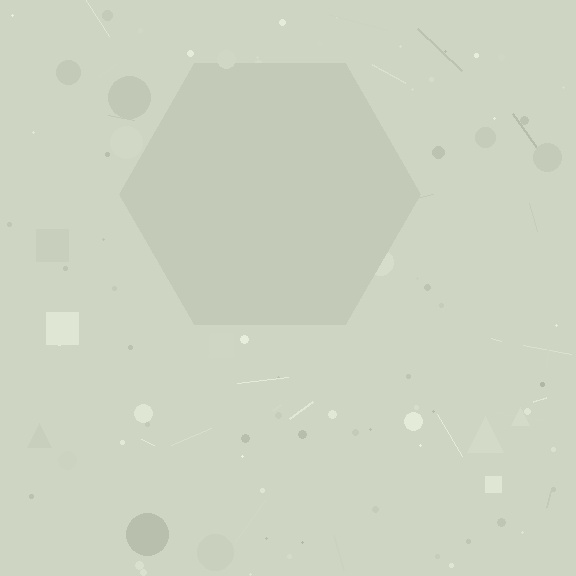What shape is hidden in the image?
A hexagon is hidden in the image.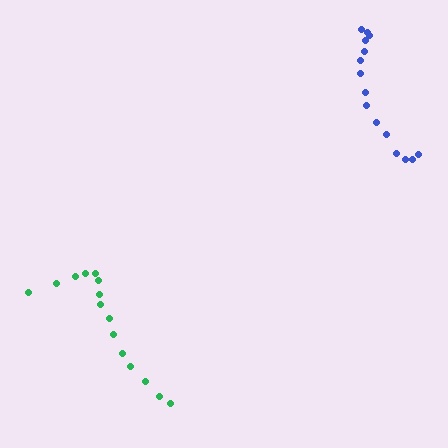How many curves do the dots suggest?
There are 2 distinct paths.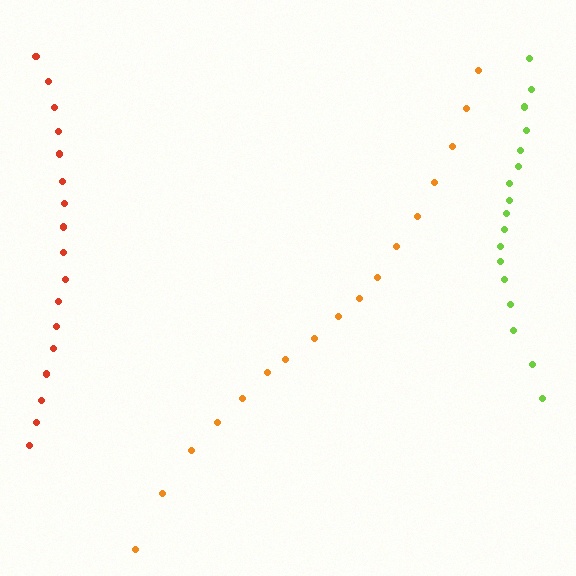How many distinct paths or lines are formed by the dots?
There are 3 distinct paths.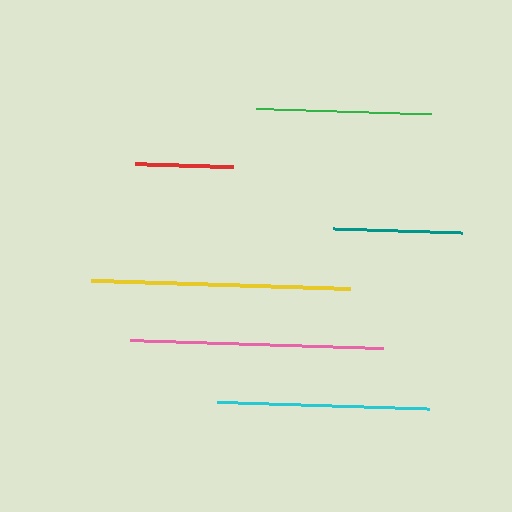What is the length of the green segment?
The green segment is approximately 175 pixels long.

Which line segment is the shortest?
The red line is the shortest at approximately 98 pixels.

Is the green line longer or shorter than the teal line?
The green line is longer than the teal line.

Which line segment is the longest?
The yellow line is the longest at approximately 259 pixels.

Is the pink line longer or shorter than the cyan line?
The pink line is longer than the cyan line.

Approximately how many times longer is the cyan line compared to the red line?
The cyan line is approximately 2.2 times the length of the red line.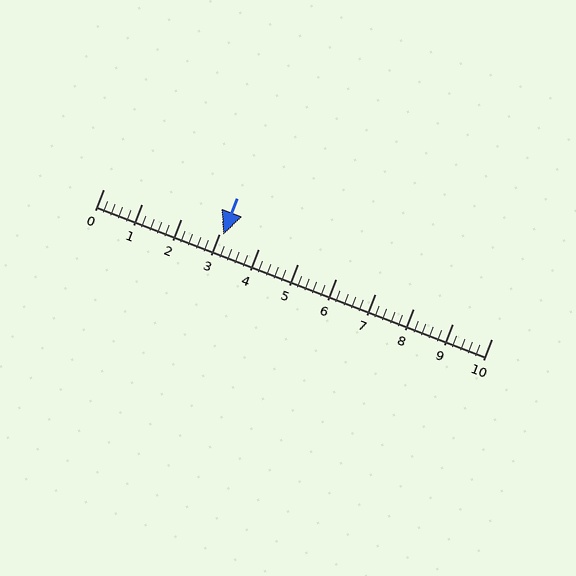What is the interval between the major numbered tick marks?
The major tick marks are spaced 1 units apart.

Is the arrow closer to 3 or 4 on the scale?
The arrow is closer to 3.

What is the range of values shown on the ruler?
The ruler shows values from 0 to 10.